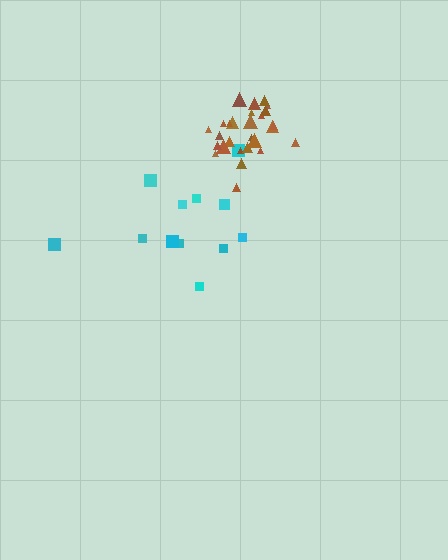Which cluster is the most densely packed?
Brown.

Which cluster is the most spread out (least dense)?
Cyan.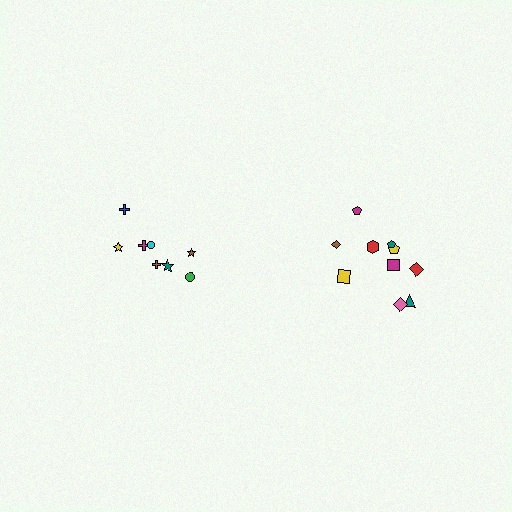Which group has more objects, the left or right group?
The right group.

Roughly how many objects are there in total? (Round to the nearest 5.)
Roughly 20 objects in total.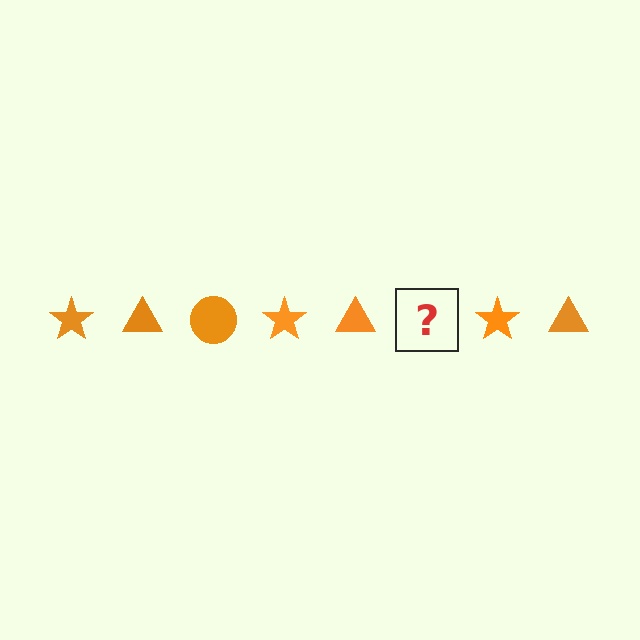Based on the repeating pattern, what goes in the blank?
The blank should be an orange circle.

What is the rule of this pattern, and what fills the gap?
The rule is that the pattern cycles through star, triangle, circle shapes in orange. The gap should be filled with an orange circle.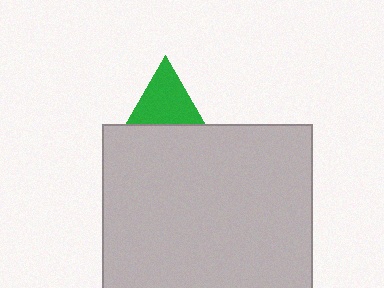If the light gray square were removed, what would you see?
You would see the complete green triangle.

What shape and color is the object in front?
The object in front is a light gray square.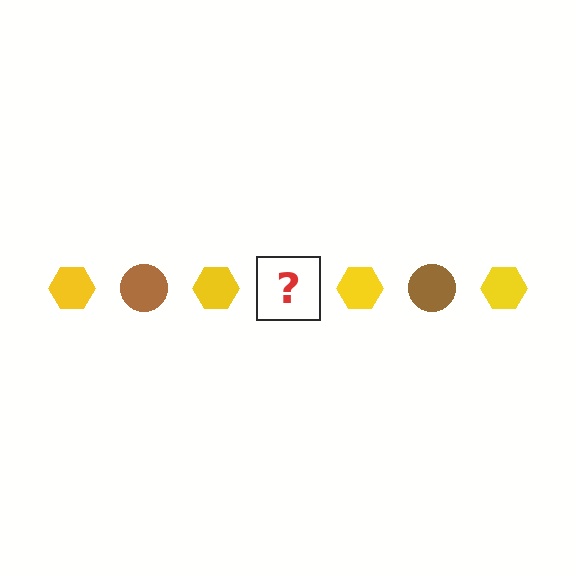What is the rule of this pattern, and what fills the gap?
The rule is that the pattern alternates between yellow hexagon and brown circle. The gap should be filled with a brown circle.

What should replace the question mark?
The question mark should be replaced with a brown circle.